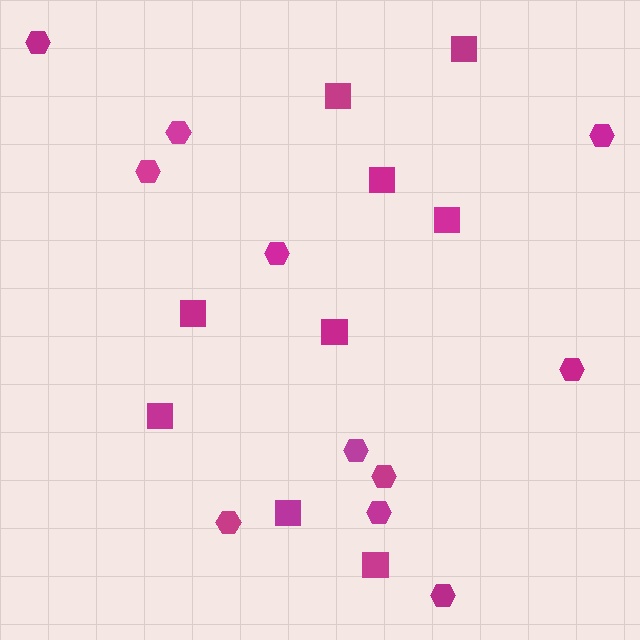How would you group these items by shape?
There are 2 groups: one group of squares (9) and one group of hexagons (11).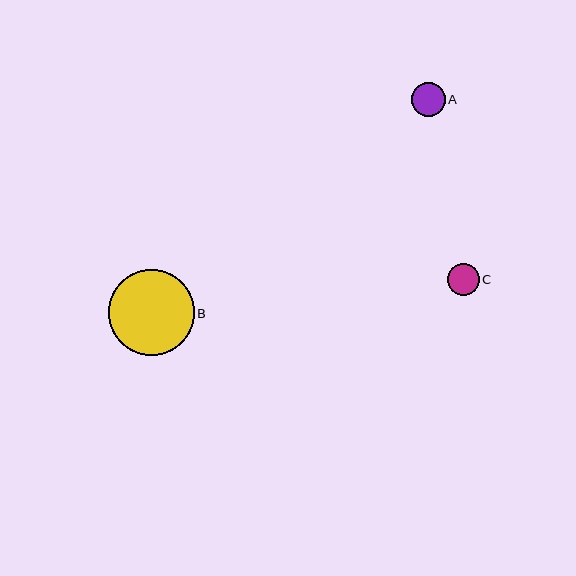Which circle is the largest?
Circle B is the largest with a size of approximately 86 pixels.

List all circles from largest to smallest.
From largest to smallest: B, A, C.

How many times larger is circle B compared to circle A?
Circle B is approximately 2.5 times the size of circle A.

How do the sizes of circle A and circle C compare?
Circle A and circle C are approximately the same size.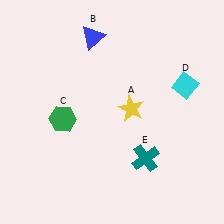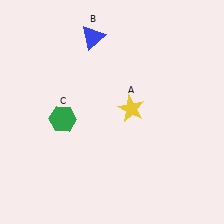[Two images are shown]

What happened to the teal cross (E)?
The teal cross (E) was removed in Image 2. It was in the bottom-right area of Image 1.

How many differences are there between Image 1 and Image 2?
There are 2 differences between the two images.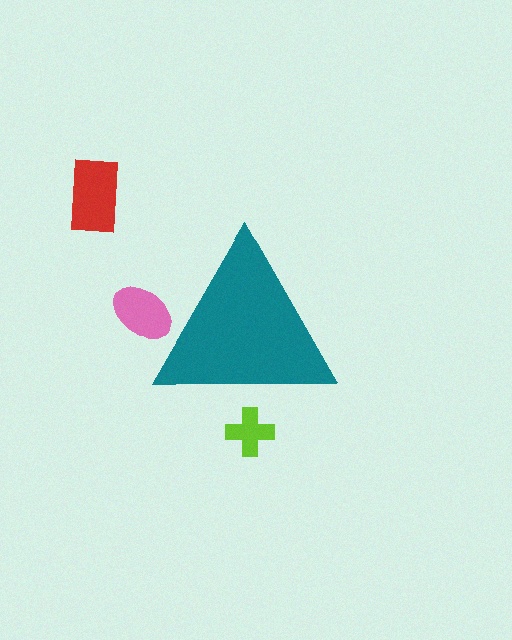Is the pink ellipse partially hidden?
Yes, the pink ellipse is partially hidden behind the teal triangle.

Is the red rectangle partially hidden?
No, the red rectangle is fully visible.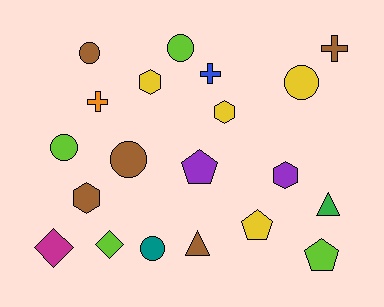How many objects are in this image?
There are 20 objects.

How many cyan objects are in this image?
There are no cyan objects.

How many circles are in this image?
There are 6 circles.